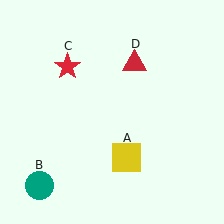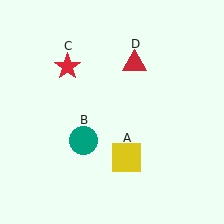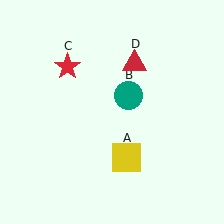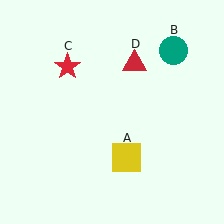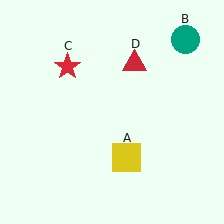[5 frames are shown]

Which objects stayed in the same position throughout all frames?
Yellow square (object A) and red star (object C) and red triangle (object D) remained stationary.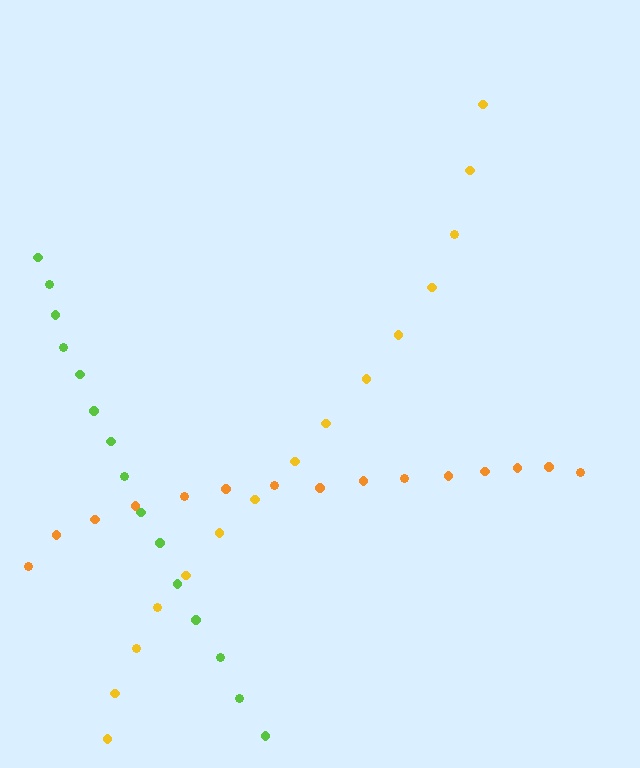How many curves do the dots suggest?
There are 3 distinct paths.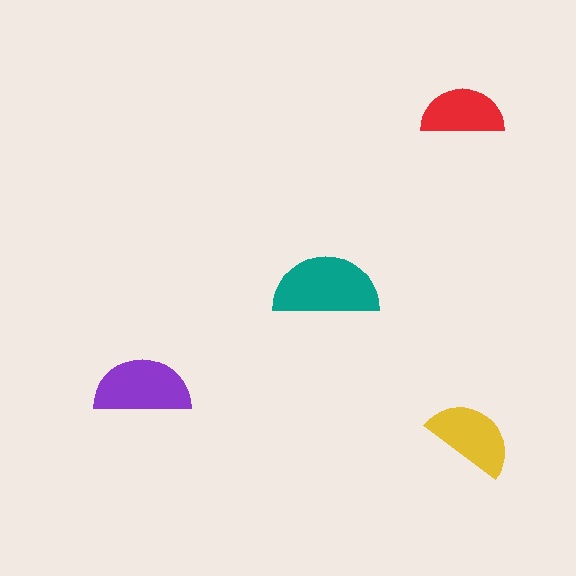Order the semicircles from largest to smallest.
the teal one, the purple one, the yellow one, the red one.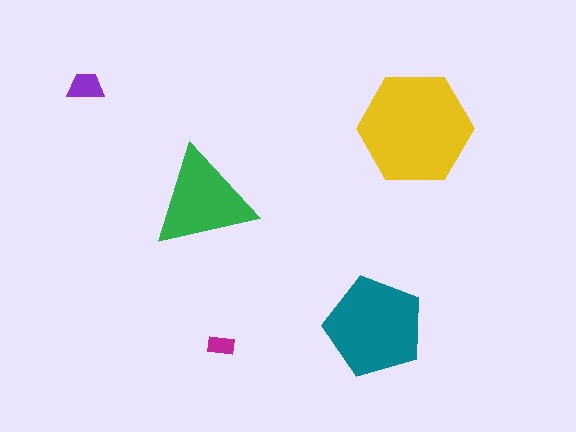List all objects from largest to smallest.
The yellow hexagon, the teal pentagon, the green triangle, the purple trapezoid, the magenta rectangle.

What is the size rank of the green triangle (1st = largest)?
3rd.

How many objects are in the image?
There are 5 objects in the image.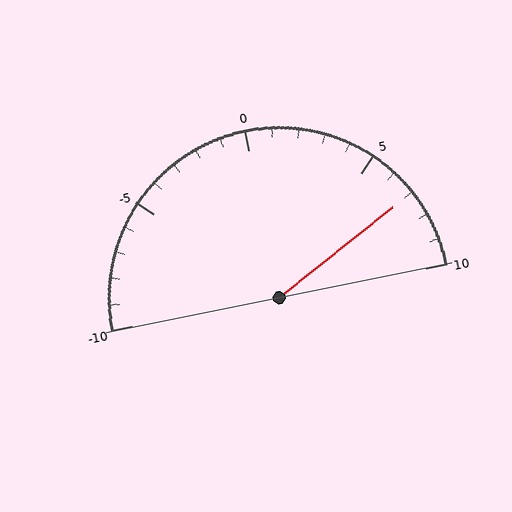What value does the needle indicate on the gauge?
The needle indicates approximately 7.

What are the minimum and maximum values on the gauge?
The gauge ranges from -10 to 10.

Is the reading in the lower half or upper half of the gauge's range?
The reading is in the upper half of the range (-10 to 10).